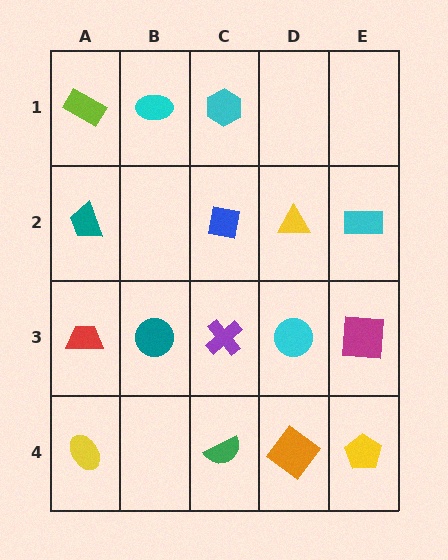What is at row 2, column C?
A blue square.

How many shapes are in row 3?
5 shapes.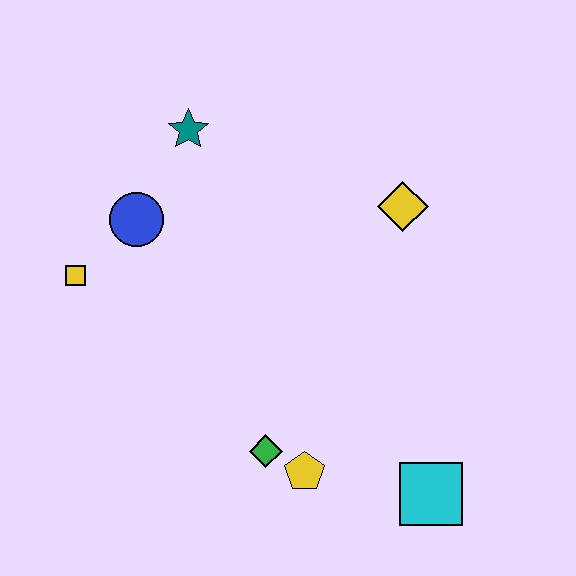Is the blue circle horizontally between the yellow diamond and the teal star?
No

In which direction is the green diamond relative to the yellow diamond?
The green diamond is below the yellow diamond.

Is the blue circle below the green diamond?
No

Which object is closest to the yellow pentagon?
The green diamond is closest to the yellow pentagon.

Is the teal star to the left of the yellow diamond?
Yes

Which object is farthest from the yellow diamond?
The yellow square is farthest from the yellow diamond.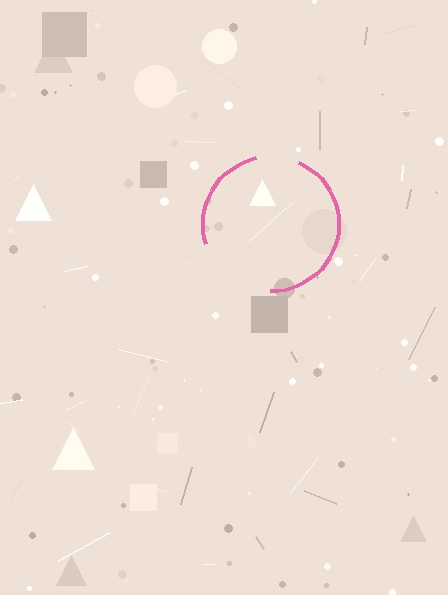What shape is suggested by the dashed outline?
The dashed outline suggests a circle.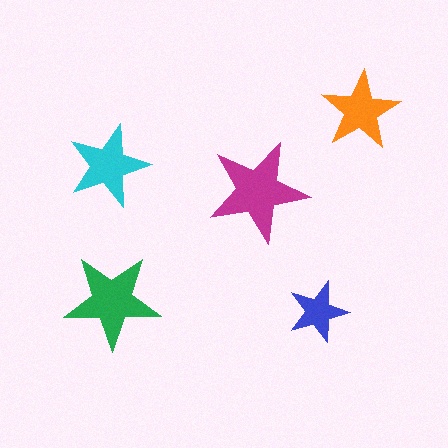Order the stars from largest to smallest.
the magenta one, the green one, the cyan one, the orange one, the blue one.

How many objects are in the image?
There are 5 objects in the image.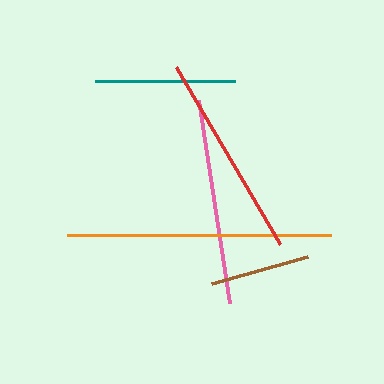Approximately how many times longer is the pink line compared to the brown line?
The pink line is approximately 2.0 times the length of the brown line.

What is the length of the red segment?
The red segment is approximately 206 pixels long.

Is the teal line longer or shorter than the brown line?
The teal line is longer than the brown line.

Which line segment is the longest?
The orange line is the longest at approximately 264 pixels.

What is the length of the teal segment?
The teal segment is approximately 140 pixels long.